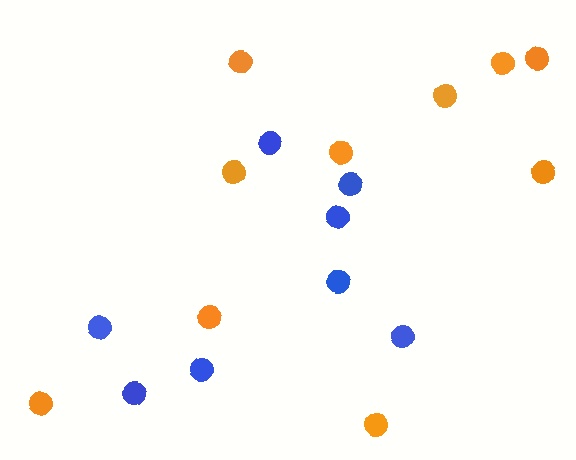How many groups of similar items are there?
There are 2 groups: one group of orange circles (10) and one group of blue circles (8).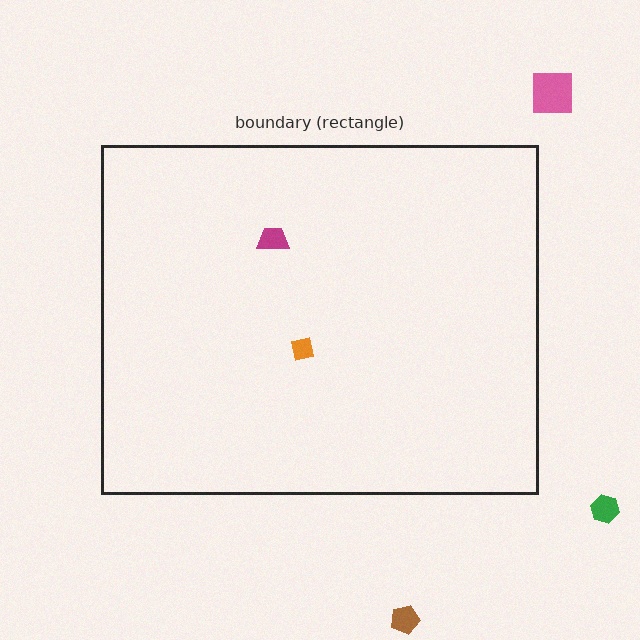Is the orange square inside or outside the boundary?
Inside.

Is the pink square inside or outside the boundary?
Outside.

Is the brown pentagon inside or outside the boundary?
Outside.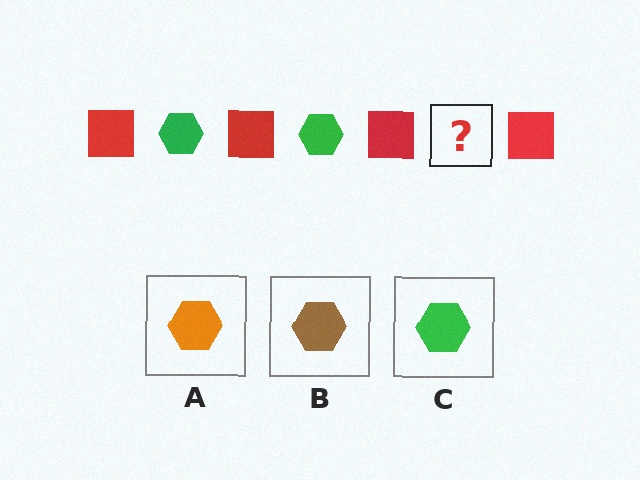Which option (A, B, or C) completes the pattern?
C.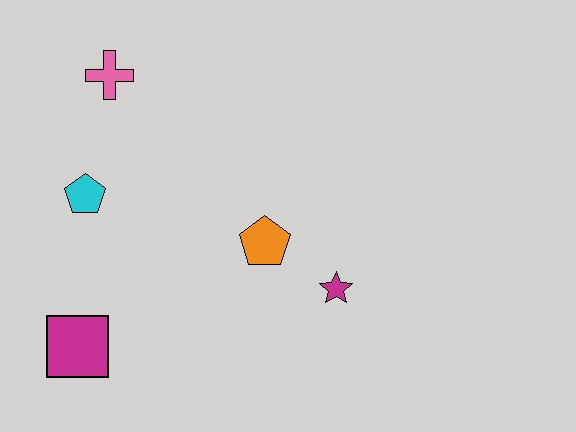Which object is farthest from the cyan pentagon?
The magenta star is farthest from the cyan pentagon.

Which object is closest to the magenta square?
The cyan pentagon is closest to the magenta square.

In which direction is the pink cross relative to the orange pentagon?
The pink cross is above the orange pentagon.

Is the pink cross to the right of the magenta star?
No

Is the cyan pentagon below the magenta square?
No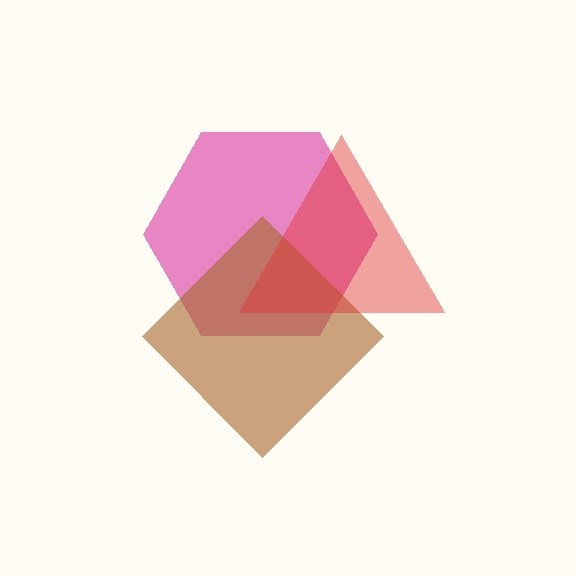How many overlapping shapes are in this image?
There are 3 overlapping shapes in the image.